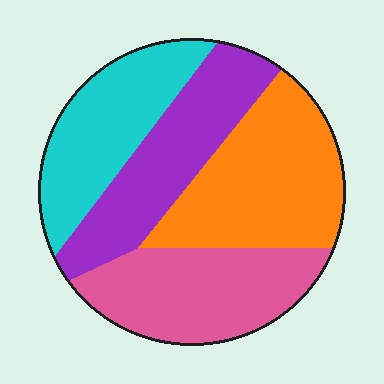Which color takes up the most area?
Orange, at roughly 30%.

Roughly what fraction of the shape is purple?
Purple takes up between a sixth and a third of the shape.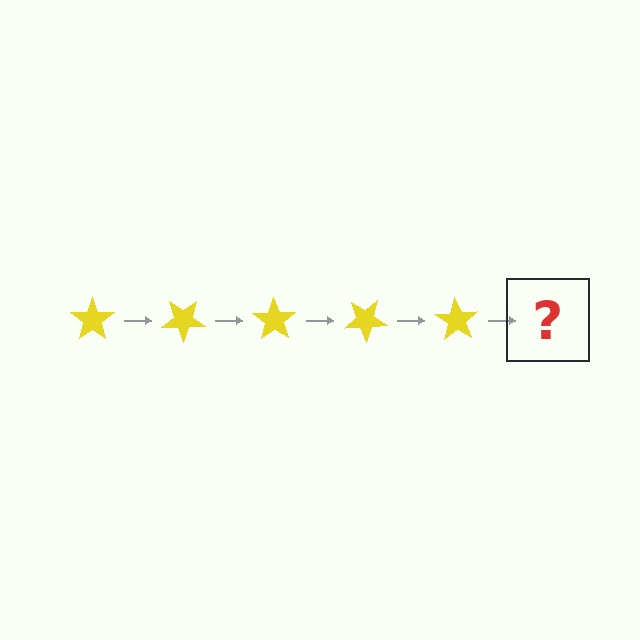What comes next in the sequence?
The next element should be a yellow star rotated 175 degrees.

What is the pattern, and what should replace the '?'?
The pattern is that the star rotates 35 degrees each step. The '?' should be a yellow star rotated 175 degrees.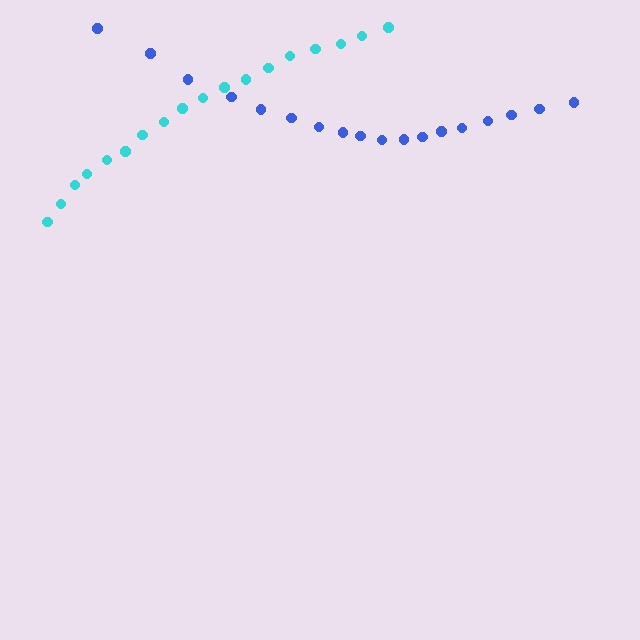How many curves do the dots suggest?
There are 2 distinct paths.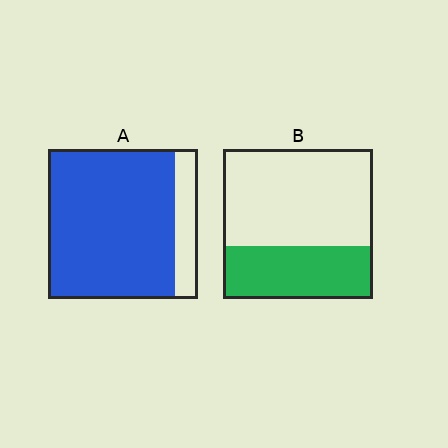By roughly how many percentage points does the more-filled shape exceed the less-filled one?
By roughly 50 percentage points (A over B).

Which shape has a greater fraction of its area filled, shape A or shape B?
Shape A.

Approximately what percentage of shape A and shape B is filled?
A is approximately 85% and B is approximately 35%.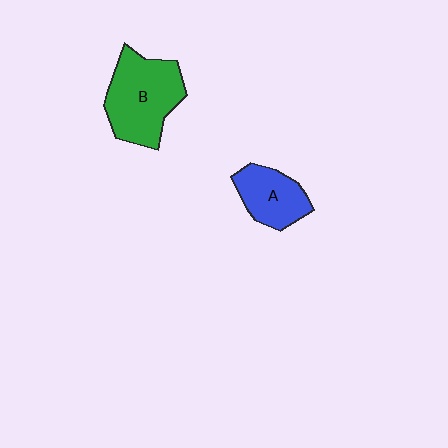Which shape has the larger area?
Shape B (green).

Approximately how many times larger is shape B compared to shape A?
Approximately 1.6 times.